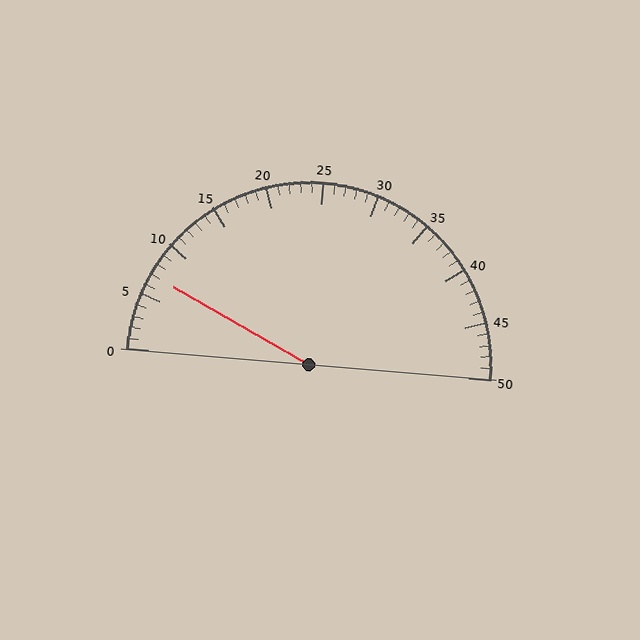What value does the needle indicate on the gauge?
The needle indicates approximately 7.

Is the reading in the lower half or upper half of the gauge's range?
The reading is in the lower half of the range (0 to 50).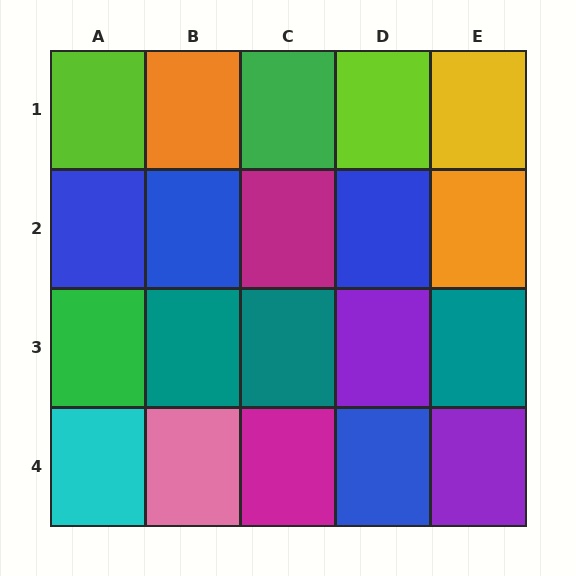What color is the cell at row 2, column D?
Blue.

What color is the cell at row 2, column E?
Orange.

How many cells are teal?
3 cells are teal.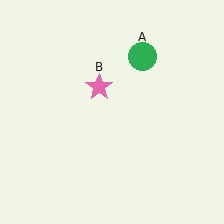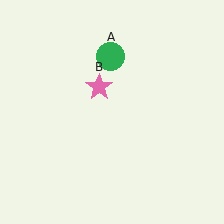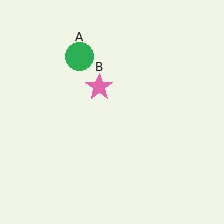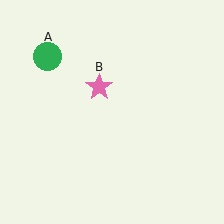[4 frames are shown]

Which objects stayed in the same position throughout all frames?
Pink star (object B) remained stationary.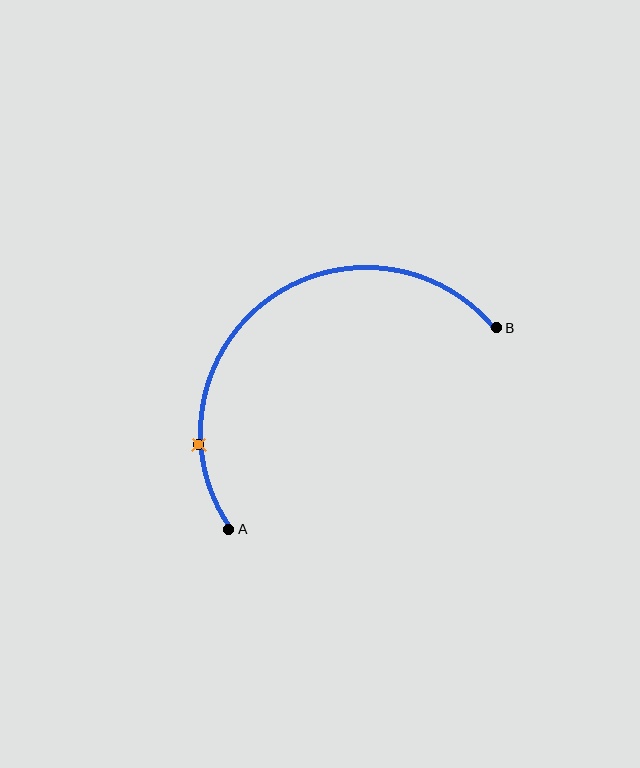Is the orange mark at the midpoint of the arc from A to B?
No. The orange mark lies on the arc but is closer to endpoint A. The arc midpoint would be at the point on the curve equidistant along the arc from both A and B.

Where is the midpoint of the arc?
The arc midpoint is the point on the curve farthest from the straight line joining A and B. It sits above and to the left of that line.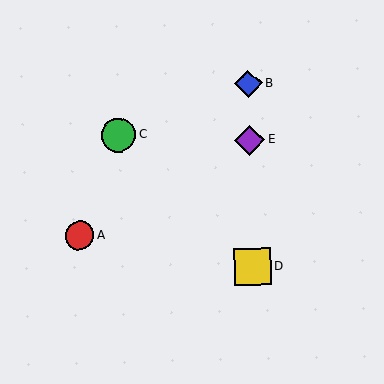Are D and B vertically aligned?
Yes, both are at x≈252.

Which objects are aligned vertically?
Objects B, D, E are aligned vertically.